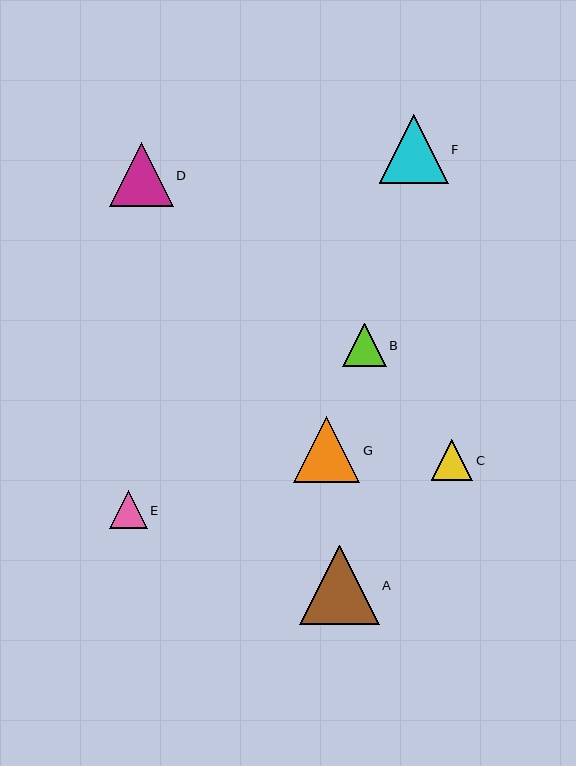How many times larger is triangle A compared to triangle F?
Triangle A is approximately 1.2 times the size of triangle F.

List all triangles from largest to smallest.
From largest to smallest: A, F, G, D, B, C, E.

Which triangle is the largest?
Triangle A is the largest with a size of approximately 79 pixels.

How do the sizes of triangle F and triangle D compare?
Triangle F and triangle D are approximately the same size.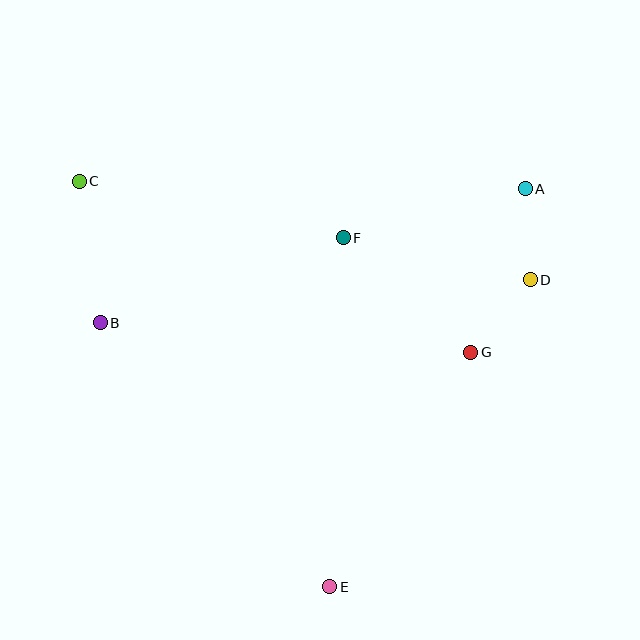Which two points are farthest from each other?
Points C and E are farthest from each other.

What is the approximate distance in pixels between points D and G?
The distance between D and G is approximately 93 pixels.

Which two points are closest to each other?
Points A and D are closest to each other.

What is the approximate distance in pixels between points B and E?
The distance between B and E is approximately 350 pixels.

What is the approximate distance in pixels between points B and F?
The distance between B and F is approximately 257 pixels.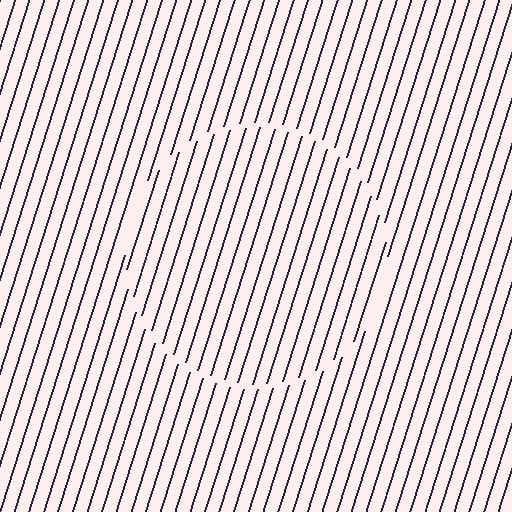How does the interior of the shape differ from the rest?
The interior of the shape contains the same grating, shifted by half a period — the contour is defined by the phase discontinuity where line-ends from the inner and outer gratings abut.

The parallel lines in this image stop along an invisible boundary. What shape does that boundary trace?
An illusory circle. The interior of the shape contains the same grating, shifted by half a period — the contour is defined by the phase discontinuity where line-ends from the inner and outer gratings abut.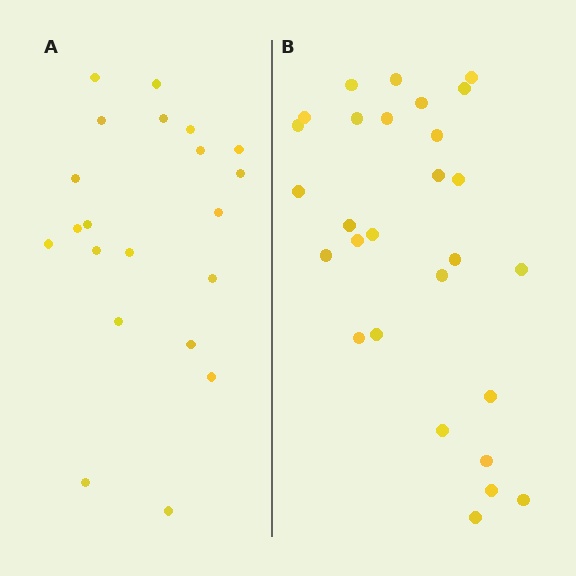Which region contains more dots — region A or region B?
Region B (the right region) has more dots.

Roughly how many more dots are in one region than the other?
Region B has roughly 8 or so more dots than region A.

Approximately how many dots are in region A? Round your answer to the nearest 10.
About 20 dots. (The exact count is 21, which rounds to 20.)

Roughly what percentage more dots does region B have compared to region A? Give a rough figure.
About 35% more.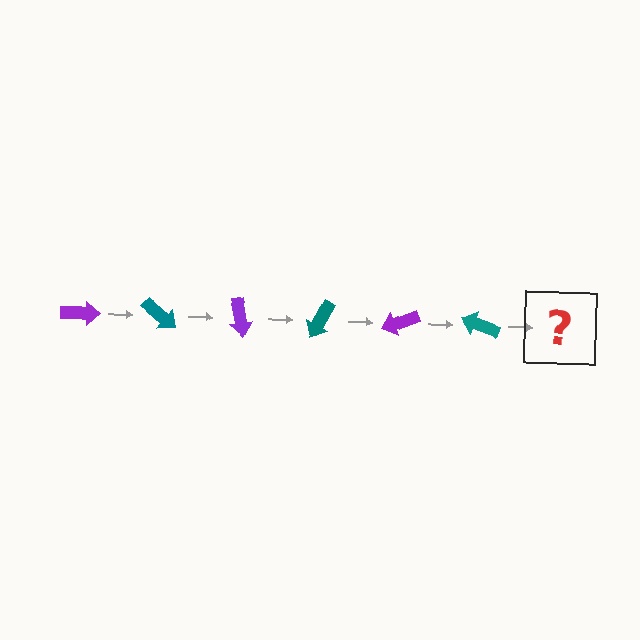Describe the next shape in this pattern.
It should be a purple arrow, rotated 240 degrees from the start.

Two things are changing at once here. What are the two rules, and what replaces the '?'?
The two rules are that it rotates 40 degrees each step and the color cycles through purple and teal. The '?' should be a purple arrow, rotated 240 degrees from the start.